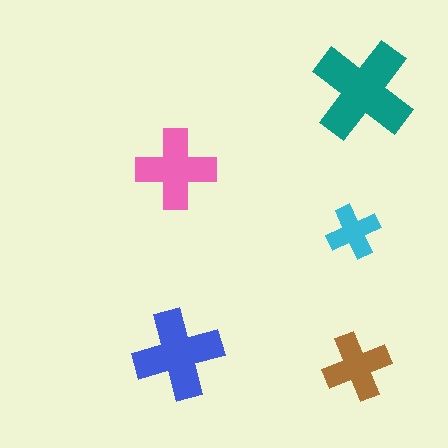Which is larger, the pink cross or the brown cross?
The pink one.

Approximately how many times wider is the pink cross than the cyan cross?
About 1.5 times wider.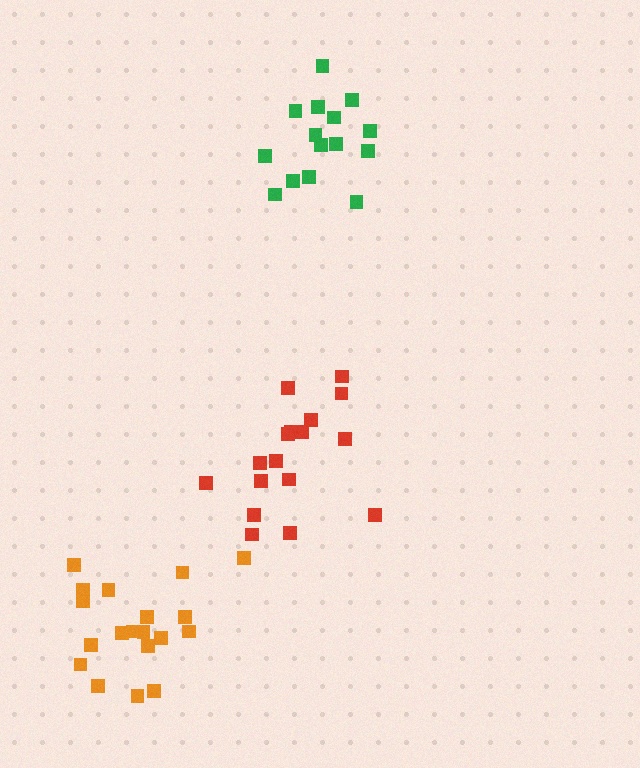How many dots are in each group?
Group 1: 15 dots, Group 2: 17 dots, Group 3: 19 dots (51 total).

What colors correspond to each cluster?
The clusters are colored: green, red, orange.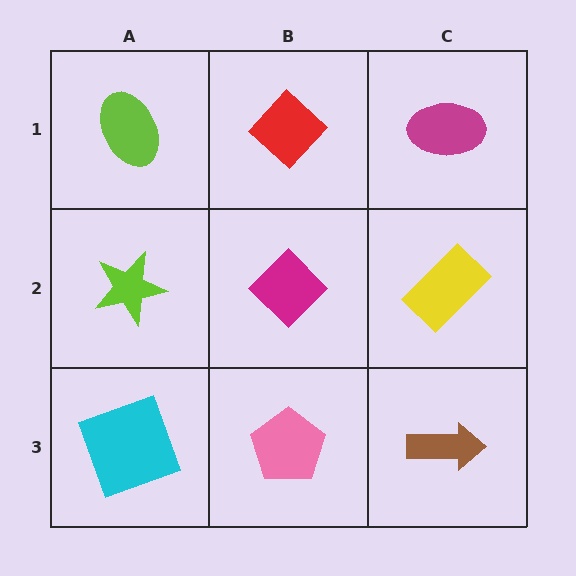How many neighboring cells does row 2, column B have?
4.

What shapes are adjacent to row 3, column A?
A lime star (row 2, column A), a pink pentagon (row 3, column B).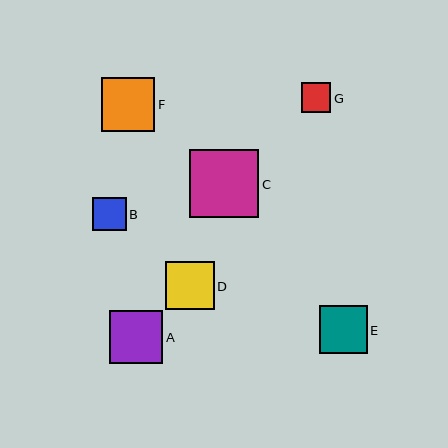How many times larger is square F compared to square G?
Square F is approximately 1.8 times the size of square G.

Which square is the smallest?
Square G is the smallest with a size of approximately 30 pixels.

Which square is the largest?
Square C is the largest with a size of approximately 69 pixels.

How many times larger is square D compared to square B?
Square D is approximately 1.4 times the size of square B.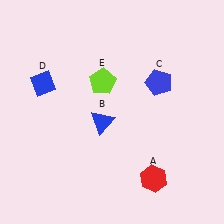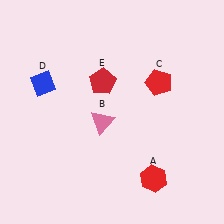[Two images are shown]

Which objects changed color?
B changed from blue to pink. C changed from blue to red. E changed from lime to red.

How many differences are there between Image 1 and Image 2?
There are 3 differences between the two images.